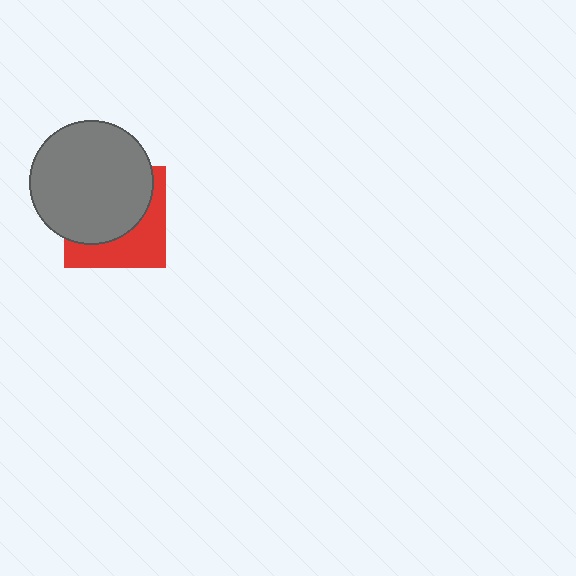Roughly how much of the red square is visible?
A small part of it is visible (roughly 40%).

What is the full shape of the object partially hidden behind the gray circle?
The partially hidden object is a red square.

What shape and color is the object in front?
The object in front is a gray circle.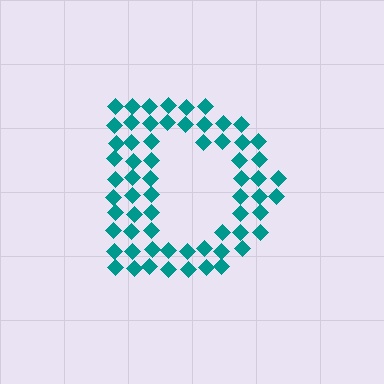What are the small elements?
The small elements are diamonds.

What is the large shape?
The large shape is the letter D.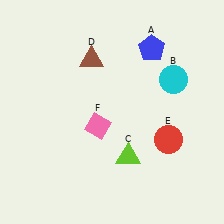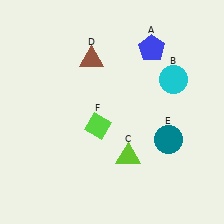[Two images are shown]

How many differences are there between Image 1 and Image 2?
There are 2 differences between the two images.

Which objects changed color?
E changed from red to teal. F changed from pink to lime.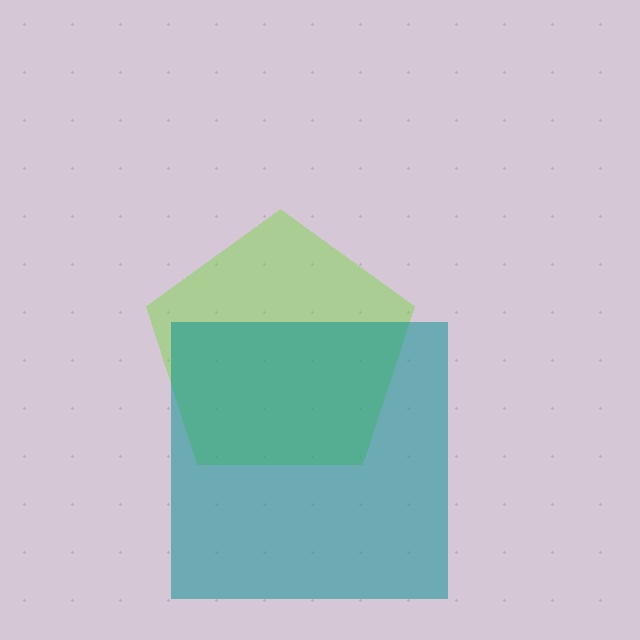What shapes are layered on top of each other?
The layered shapes are: a lime pentagon, a teal square.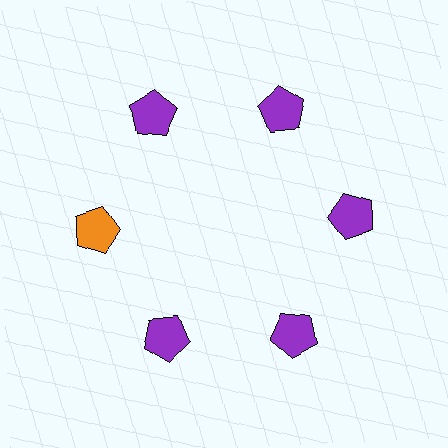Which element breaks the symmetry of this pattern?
The orange pentagon at roughly the 9 o'clock position breaks the symmetry. All other shapes are purple pentagons.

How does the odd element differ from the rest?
It has a different color: orange instead of purple.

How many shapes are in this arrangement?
There are 6 shapes arranged in a ring pattern.